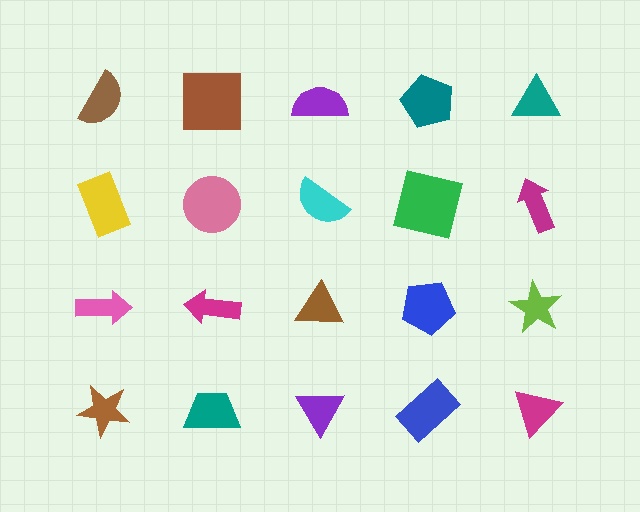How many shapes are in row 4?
5 shapes.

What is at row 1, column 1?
A brown semicircle.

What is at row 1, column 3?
A purple semicircle.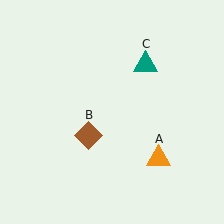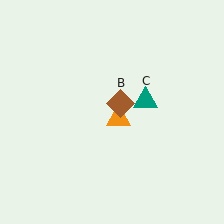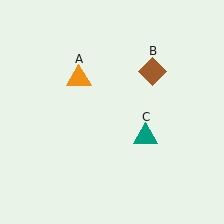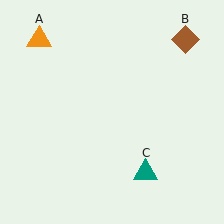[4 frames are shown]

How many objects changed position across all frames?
3 objects changed position: orange triangle (object A), brown diamond (object B), teal triangle (object C).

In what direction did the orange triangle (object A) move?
The orange triangle (object A) moved up and to the left.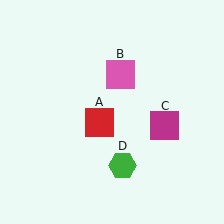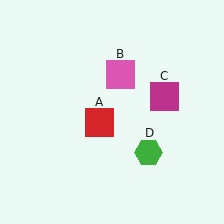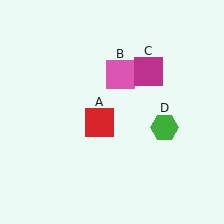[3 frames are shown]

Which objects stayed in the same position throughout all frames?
Red square (object A) and pink square (object B) remained stationary.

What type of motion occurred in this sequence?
The magenta square (object C), green hexagon (object D) rotated counterclockwise around the center of the scene.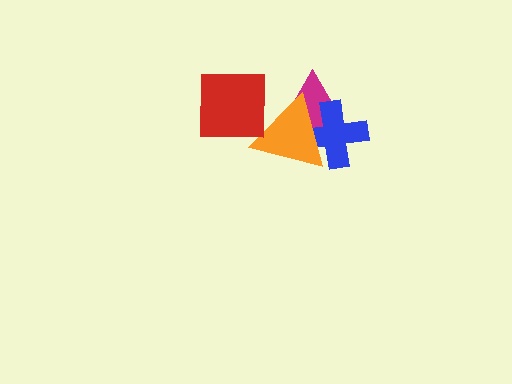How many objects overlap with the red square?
1 object overlaps with the red square.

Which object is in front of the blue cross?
The orange triangle is in front of the blue cross.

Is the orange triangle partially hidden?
Yes, it is partially covered by another shape.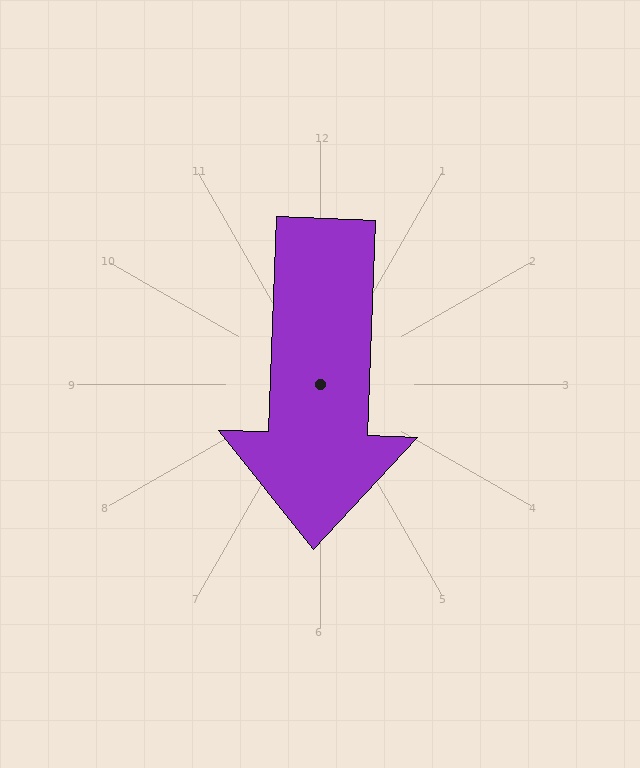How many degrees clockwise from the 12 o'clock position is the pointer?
Approximately 182 degrees.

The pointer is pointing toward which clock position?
Roughly 6 o'clock.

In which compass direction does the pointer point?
South.